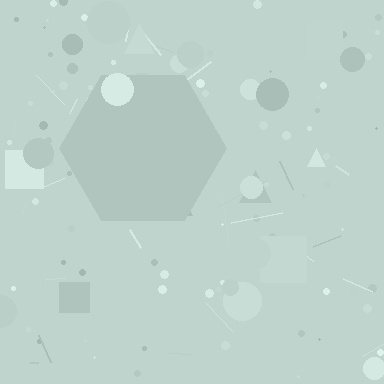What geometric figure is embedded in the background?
A hexagon is embedded in the background.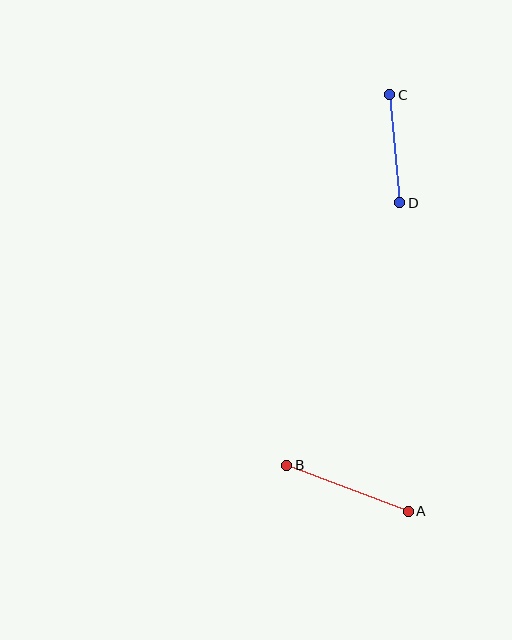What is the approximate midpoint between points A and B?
The midpoint is at approximately (348, 488) pixels.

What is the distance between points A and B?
The distance is approximately 130 pixels.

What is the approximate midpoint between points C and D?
The midpoint is at approximately (395, 149) pixels.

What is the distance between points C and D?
The distance is approximately 109 pixels.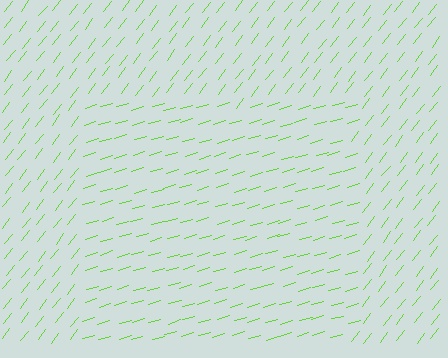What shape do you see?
I see a rectangle.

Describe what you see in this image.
The image is filled with small lime line segments. A rectangle region in the image has lines oriented differently from the surrounding lines, creating a visible texture boundary.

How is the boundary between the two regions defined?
The boundary is defined purely by a change in line orientation (approximately 36 degrees difference). All lines are the same color and thickness.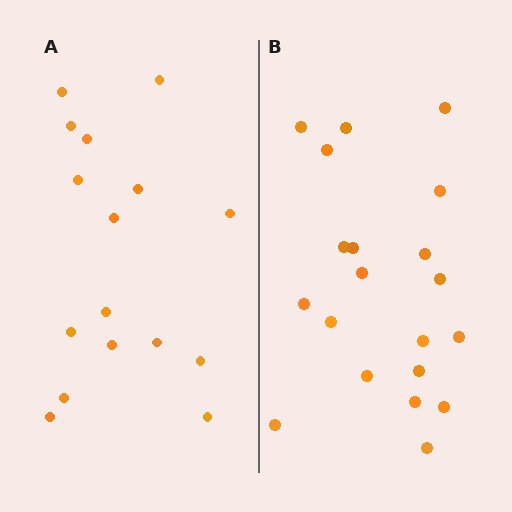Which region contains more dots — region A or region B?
Region B (the right region) has more dots.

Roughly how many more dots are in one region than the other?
Region B has about 4 more dots than region A.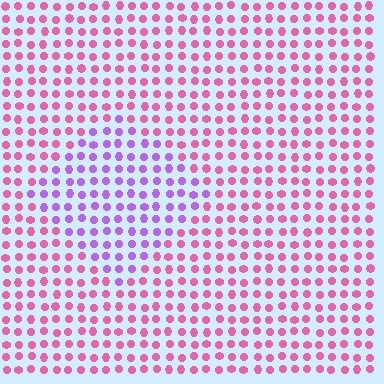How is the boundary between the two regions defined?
The boundary is defined purely by a slight shift in hue (about 47 degrees). Spacing, size, and orientation are identical on both sides.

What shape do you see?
I see a diamond.